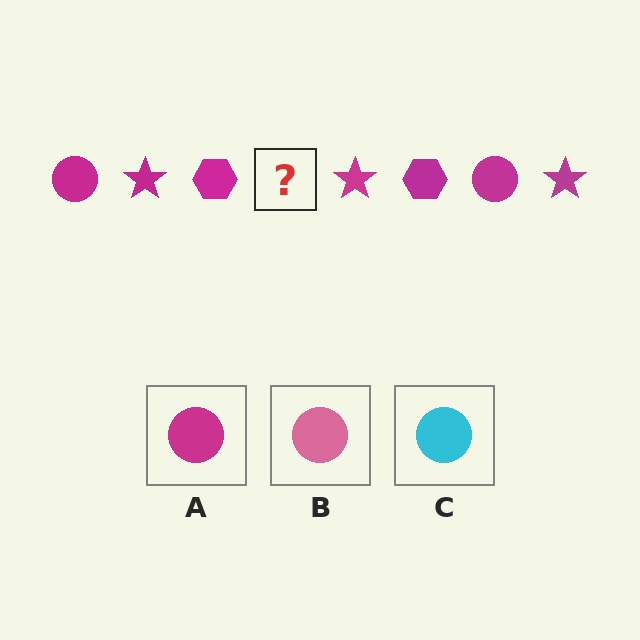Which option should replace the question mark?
Option A.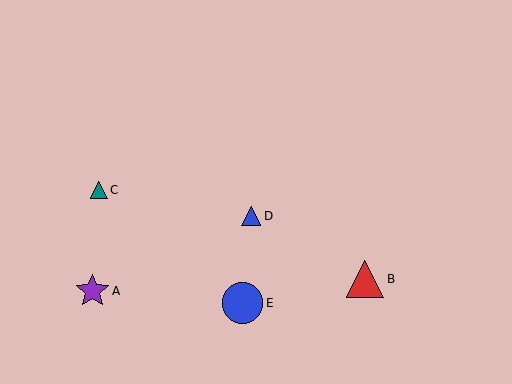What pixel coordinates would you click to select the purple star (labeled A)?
Click at (92, 291) to select the purple star A.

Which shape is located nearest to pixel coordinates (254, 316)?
The blue circle (labeled E) at (242, 303) is nearest to that location.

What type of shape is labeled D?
Shape D is a blue triangle.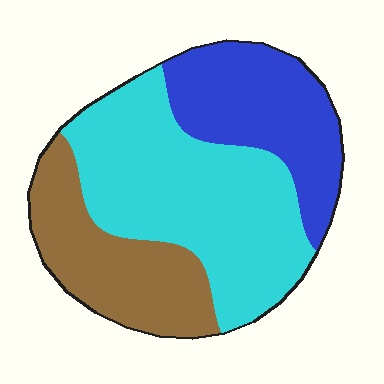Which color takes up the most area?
Cyan, at roughly 45%.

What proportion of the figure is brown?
Brown covers roughly 25% of the figure.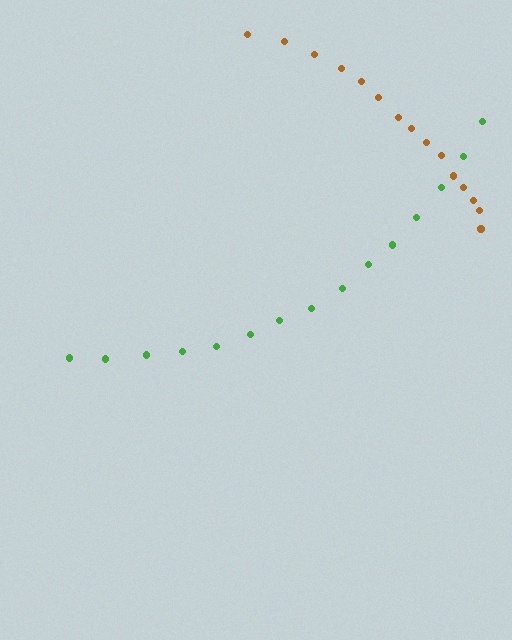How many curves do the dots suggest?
There are 2 distinct paths.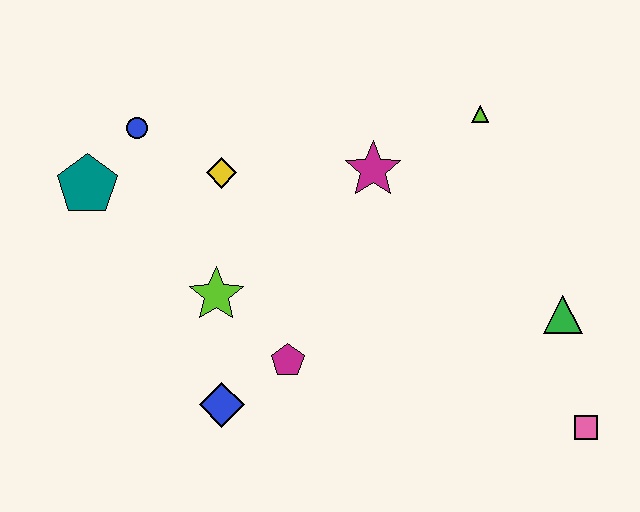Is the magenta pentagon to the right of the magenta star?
No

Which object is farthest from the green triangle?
The teal pentagon is farthest from the green triangle.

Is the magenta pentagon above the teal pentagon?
No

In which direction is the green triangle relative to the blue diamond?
The green triangle is to the right of the blue diamond.